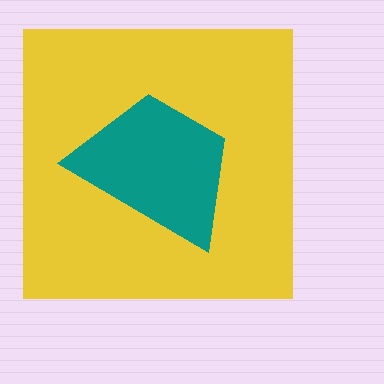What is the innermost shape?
The teal trapezoid.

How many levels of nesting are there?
2.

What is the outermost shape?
The yellow square.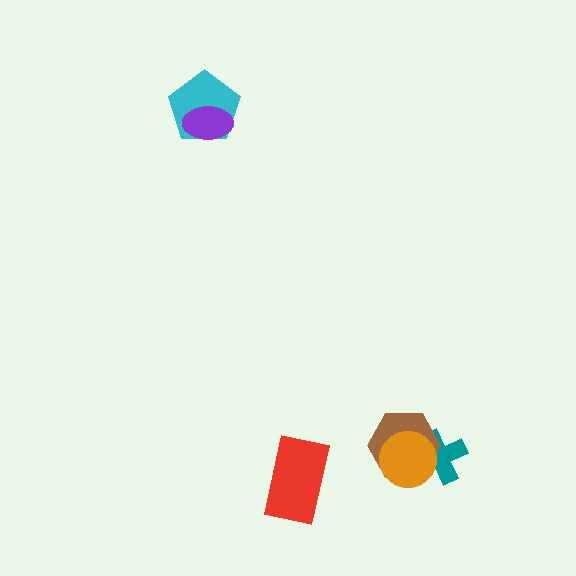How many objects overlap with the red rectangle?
0 objects overlap with the red rectangle.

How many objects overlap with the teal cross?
2 objects overlap with the teal cross.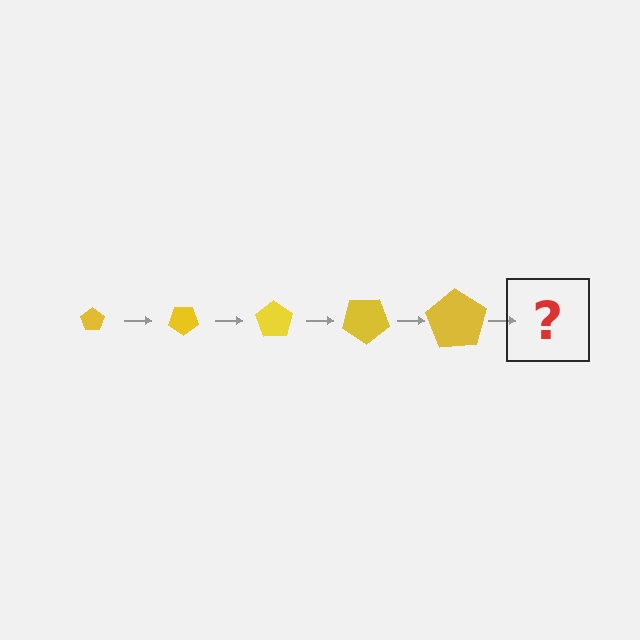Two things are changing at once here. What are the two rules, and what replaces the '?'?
The two rules are that the pentagon grows larger each step and it rotates 35 degrees each step. The '?' should be a pentagon, larger than the previous one and rotated 175 degrees from the start.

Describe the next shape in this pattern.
It should be a pentagon, larger than the previous one and rotated 175 degrees from the start.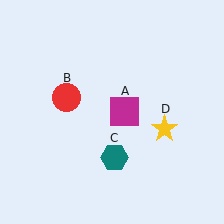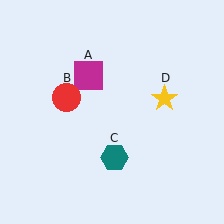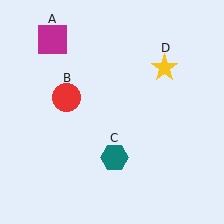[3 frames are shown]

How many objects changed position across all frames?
2 objects changed position: magenta square (object A), yellow star (object D).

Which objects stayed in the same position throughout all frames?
Red circle (object B) and teal hexagon (object C) remained stationary.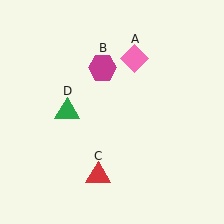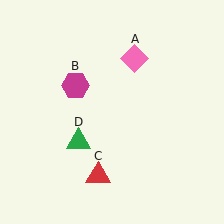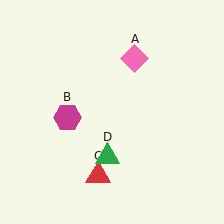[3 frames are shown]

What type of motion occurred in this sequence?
The magenta hexagon (object B), green triangle (object D) rotated counterclockwise around the center of the scene.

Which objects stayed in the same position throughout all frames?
Pink diamond (object A) and red triangle (object C) remained stationary.